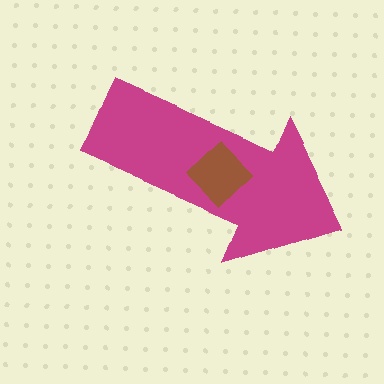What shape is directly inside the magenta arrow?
The brown diamond.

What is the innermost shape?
The brown diamond.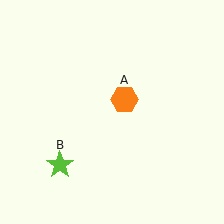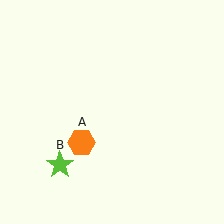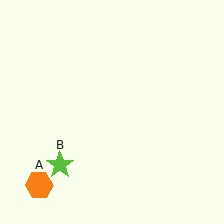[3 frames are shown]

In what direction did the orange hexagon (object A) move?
The orange hexagon (object A) moved down and to the left.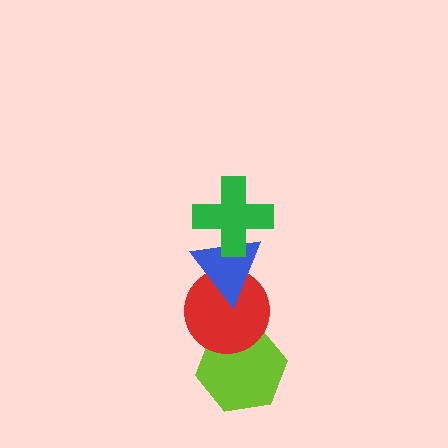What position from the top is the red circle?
The red circle is 3rd from the top.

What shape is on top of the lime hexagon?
The red circle is on top of the lime hexagon.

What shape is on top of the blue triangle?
The green cross is on top of the blue triangle.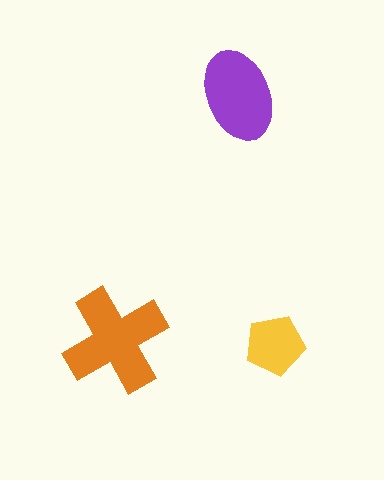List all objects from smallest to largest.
The yellow pentagon, the purple ellipse, the orange cross.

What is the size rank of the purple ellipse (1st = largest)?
2nd.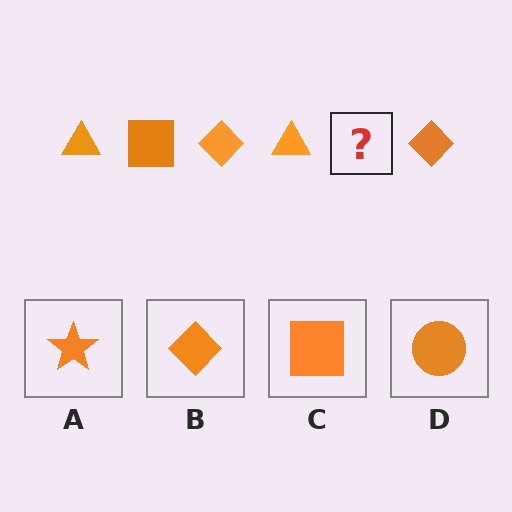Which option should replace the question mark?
Option C.